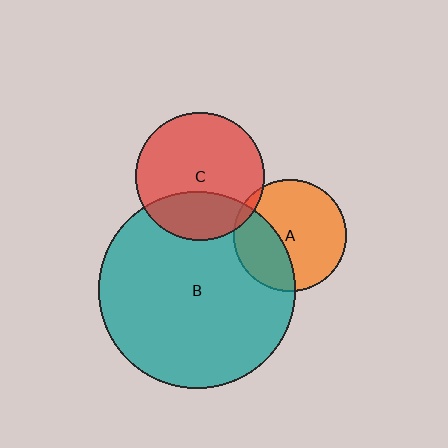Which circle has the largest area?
Circle B (teal).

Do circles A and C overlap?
Yes.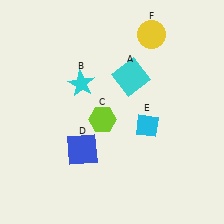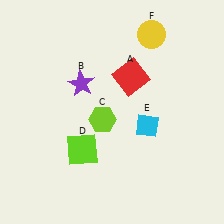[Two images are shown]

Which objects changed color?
A changed from cyan to red. B changed from cyan to purple. D changed from blue to lime.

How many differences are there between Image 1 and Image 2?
There are 3 differences between the two images.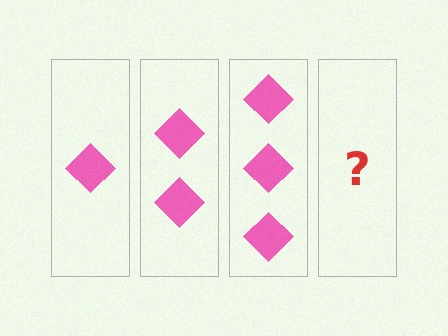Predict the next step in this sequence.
The next step is 4 diamonds.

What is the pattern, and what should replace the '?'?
The pattern is that each step adds one more diamond. The '?' should be 4 diamonds.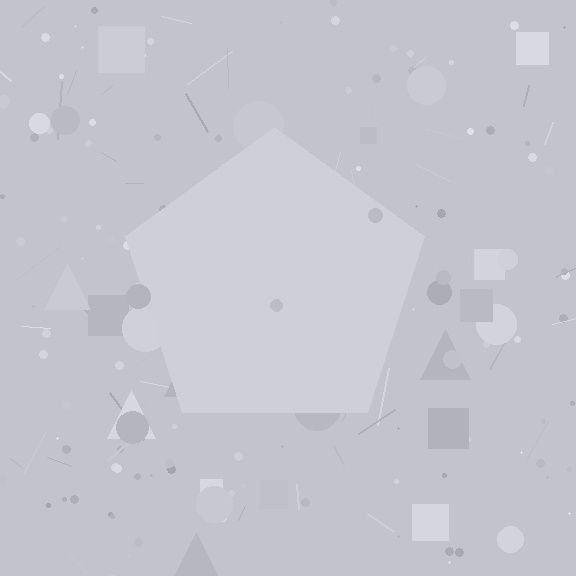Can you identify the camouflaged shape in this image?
The camouflaged shape is a pentagon.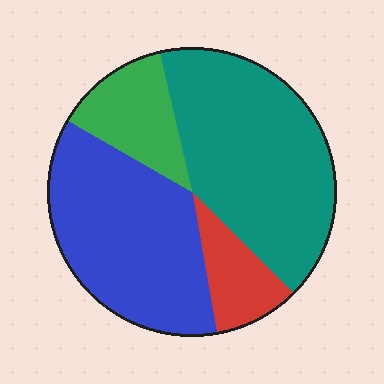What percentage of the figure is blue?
Blue covers about 35% of the figure.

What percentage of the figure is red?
Red covers around 10% of the figure.